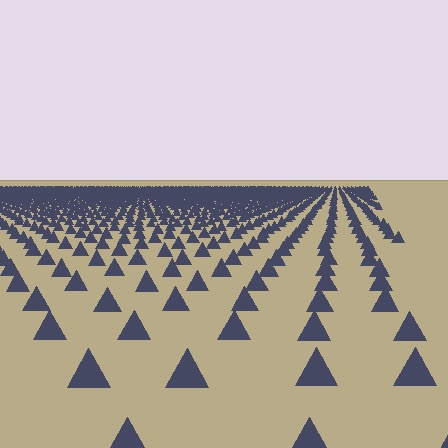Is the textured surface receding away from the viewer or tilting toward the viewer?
The surface is receding away from the viewer. Texture elements get smaller and denser toward the top.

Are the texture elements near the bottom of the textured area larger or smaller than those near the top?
Larger. Near the bottom, elements are closer to the viewer and appear at a bigger on-screen size.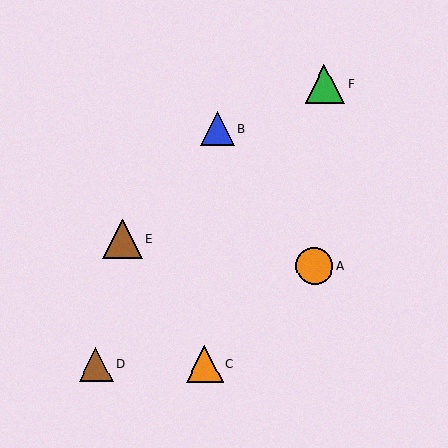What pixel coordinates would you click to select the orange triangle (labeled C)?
Click at (204, 364) to select the orange triangle C.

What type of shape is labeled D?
Shape D is a brown triangle.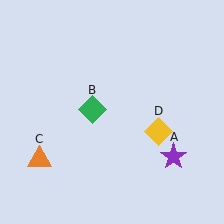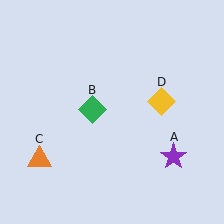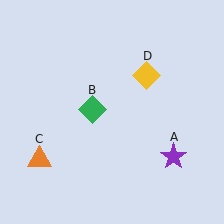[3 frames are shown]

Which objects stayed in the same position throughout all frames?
Purple star (object A) and green diamond (object B) and orange triangle (object C) remained stationary.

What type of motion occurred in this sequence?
The yellow diamond (object D) rotated counterclockwise around the center of the scene.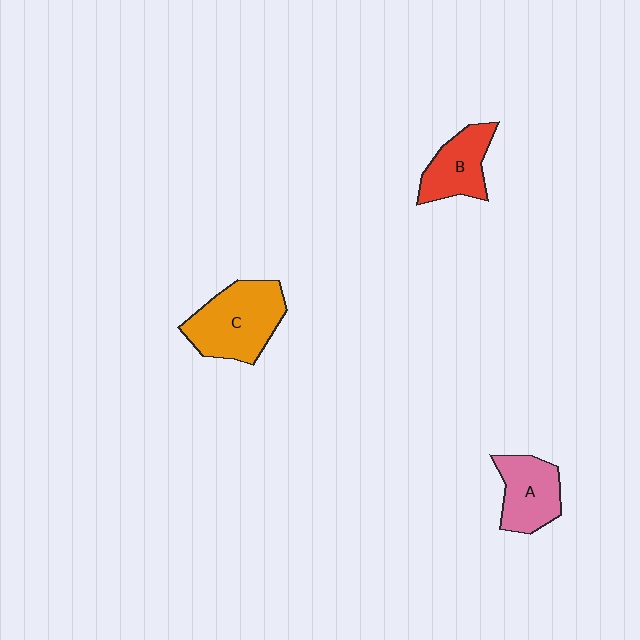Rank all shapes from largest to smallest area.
From largest to smallest: C (orange), A (pink), B (red).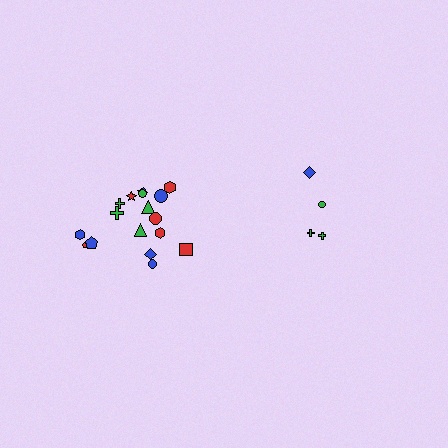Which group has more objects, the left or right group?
The left group.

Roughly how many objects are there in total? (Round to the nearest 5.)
Roughly 20 objects in total.